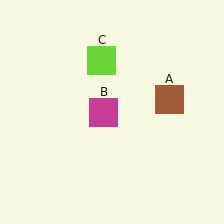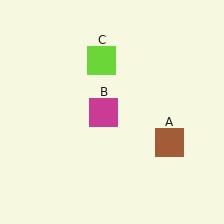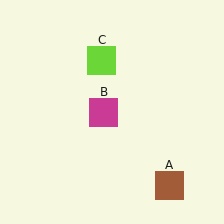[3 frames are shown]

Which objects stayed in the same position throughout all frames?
Magenta square (object B) and lime square (object C) remained stationary.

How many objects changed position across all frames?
1 object changed position: brown square (object A).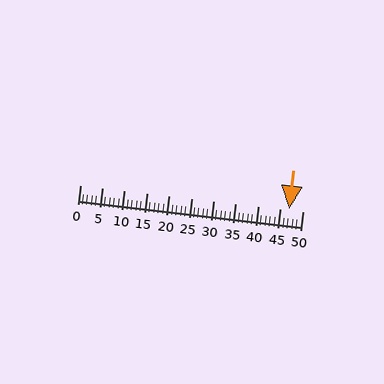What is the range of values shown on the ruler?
The ruler shows values from 0 to 50.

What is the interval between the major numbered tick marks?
The major tick marks are spaced 5 units apart.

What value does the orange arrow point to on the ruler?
The orange arrow points to approximately 47.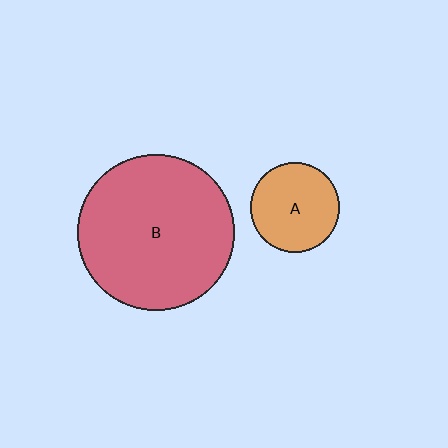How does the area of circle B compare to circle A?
Approximately 3.0 times.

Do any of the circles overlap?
No, none of the circles overlap.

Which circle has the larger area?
Circle B (red).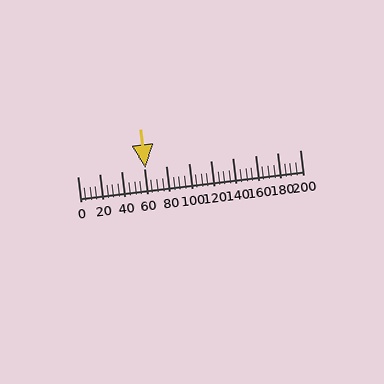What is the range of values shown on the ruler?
The ruler shows values from 0 to 200.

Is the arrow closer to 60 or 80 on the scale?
The arrow is closer to 60.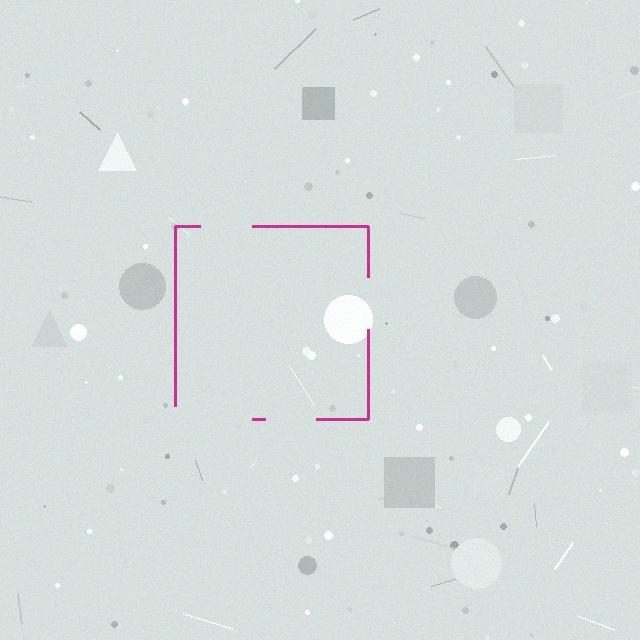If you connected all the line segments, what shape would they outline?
They would outline a square.